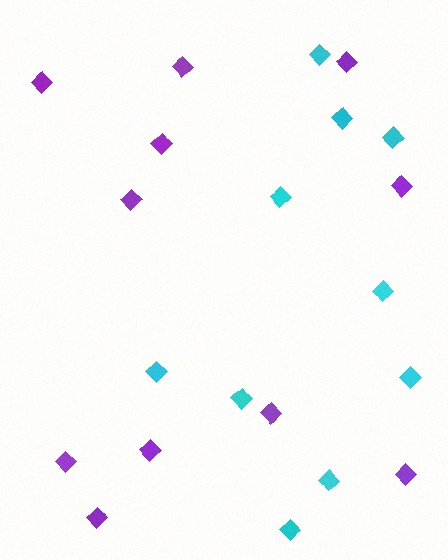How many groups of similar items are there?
There are 2 groups: one group of cyan diamonds (10) and one group of purple diamonds (11).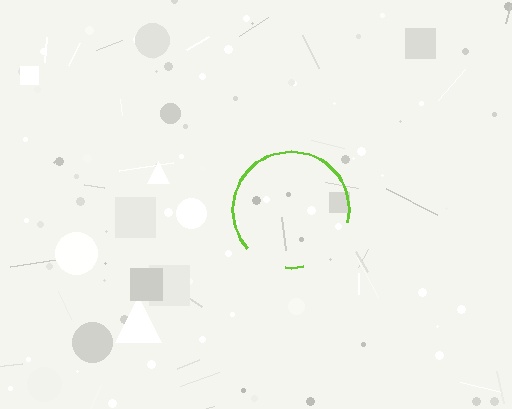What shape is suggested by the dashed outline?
The dashed outline suggests a circle.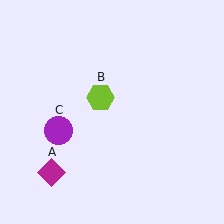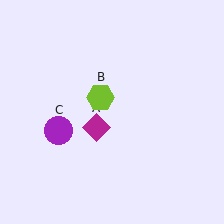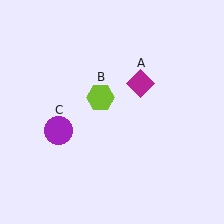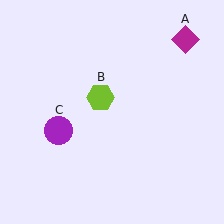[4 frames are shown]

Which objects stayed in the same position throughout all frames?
Lime hexagon (object B) and purple circle (object C) remained stationary.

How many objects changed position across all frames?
1 object changed position: magenta diamond (object A).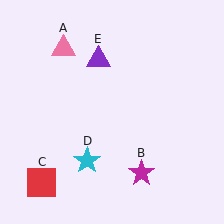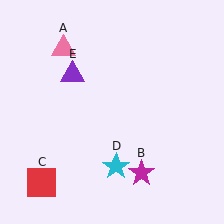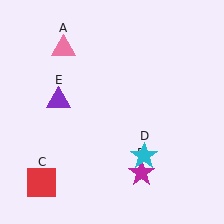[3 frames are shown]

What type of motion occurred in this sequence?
The cyan star (object D), purple triangle (object E) rotated counterclockwise around the center of the scene.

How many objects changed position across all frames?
2 objects changed position: cyan star (object D), purple triangle (object E).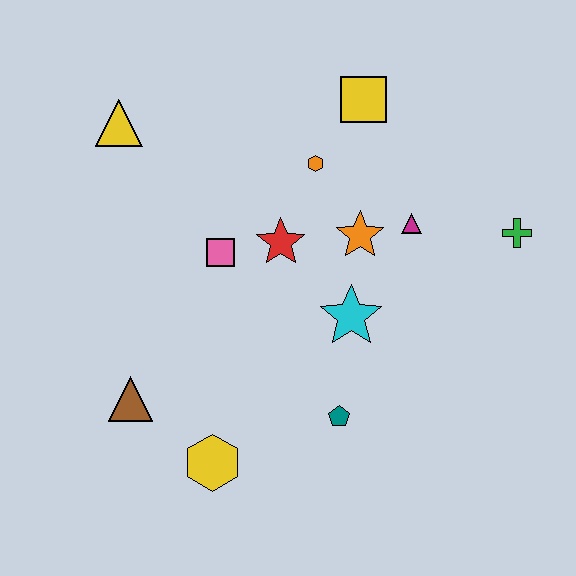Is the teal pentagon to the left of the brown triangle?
No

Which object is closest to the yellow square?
The orange hexagon is closest to the yellow square.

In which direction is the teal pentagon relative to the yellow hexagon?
The teal pentagon is to the right of the yellow hexagon.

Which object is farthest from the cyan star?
The yellow triangle is farthest from the cyan star.